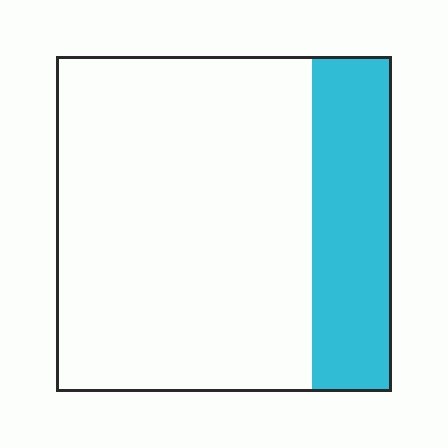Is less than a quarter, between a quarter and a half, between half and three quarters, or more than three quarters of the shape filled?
Less than a quarter.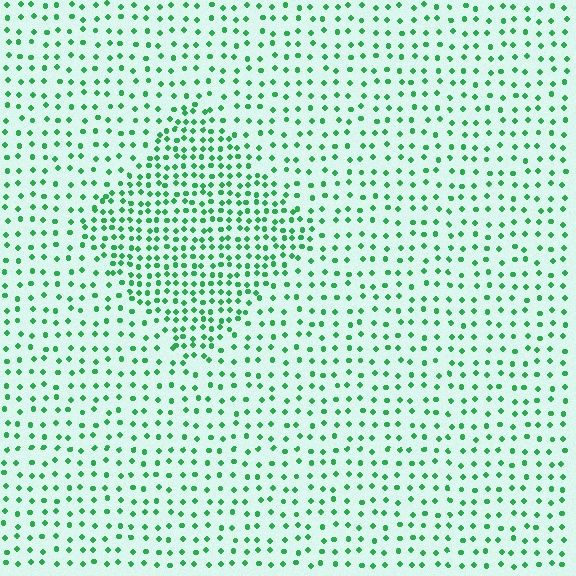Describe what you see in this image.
The image contains small green elements arranged at two different densities. A diamond-shaped region is visible where the elements are more densely packed than the surrounding area.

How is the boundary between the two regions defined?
The boundary is defined by a change in element density (approximately 2.0x ratio). All elements are the same color, size, and shape.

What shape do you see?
I see a diamond.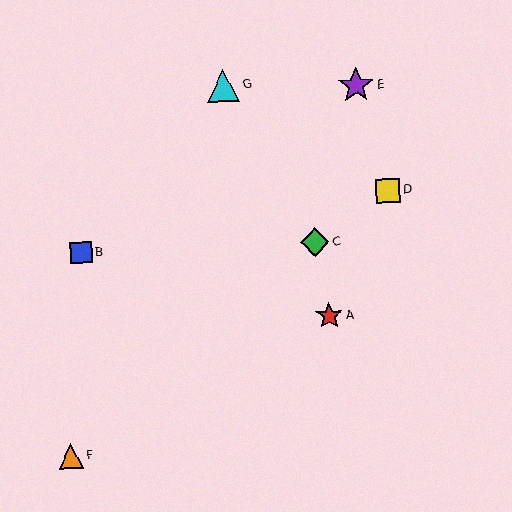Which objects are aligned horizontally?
Objects B, C are aligned horizontally.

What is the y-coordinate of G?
Object G is at y≈85.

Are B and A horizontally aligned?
No, B is at y≈252 and A is at y≈316.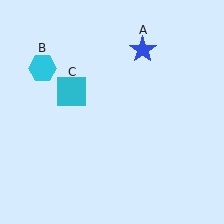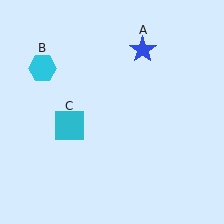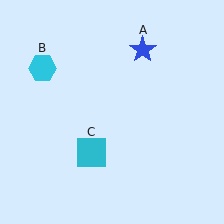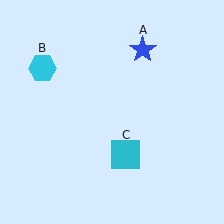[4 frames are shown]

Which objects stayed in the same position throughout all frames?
Blue star (object A) and cyan hexagon (object B) remained stationary.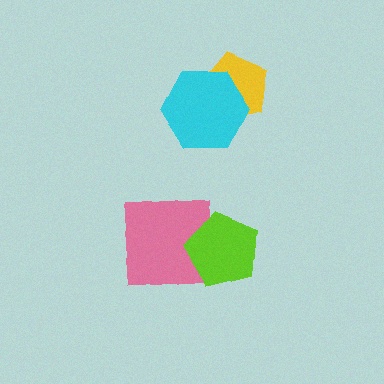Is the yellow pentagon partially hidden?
Yes, it is partially covered by another shape.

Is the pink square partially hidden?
Yes, it is partially covered by another shape.